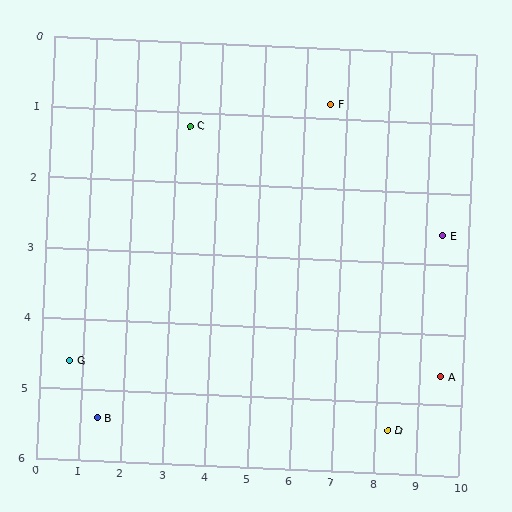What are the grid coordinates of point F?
Point F is at approximately (6.6, 0.8).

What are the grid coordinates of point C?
Point C is at approximately (3.3, 1.2).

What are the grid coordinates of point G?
Point G is at approximately (0.7, 4.6).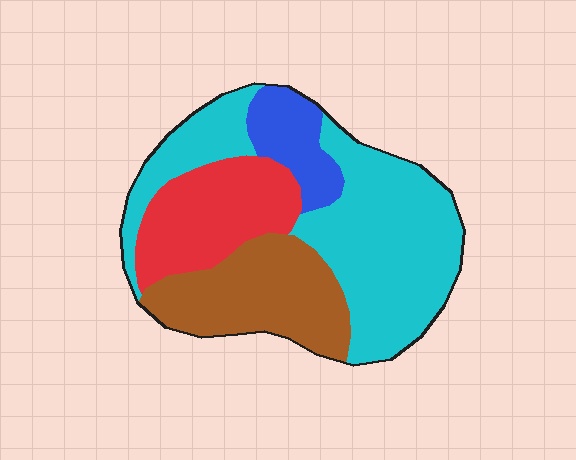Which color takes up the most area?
Cyan, at roughly 45%.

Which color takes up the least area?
Blue, at roughly 10%.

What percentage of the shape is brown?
Brown covers 23% of the shape.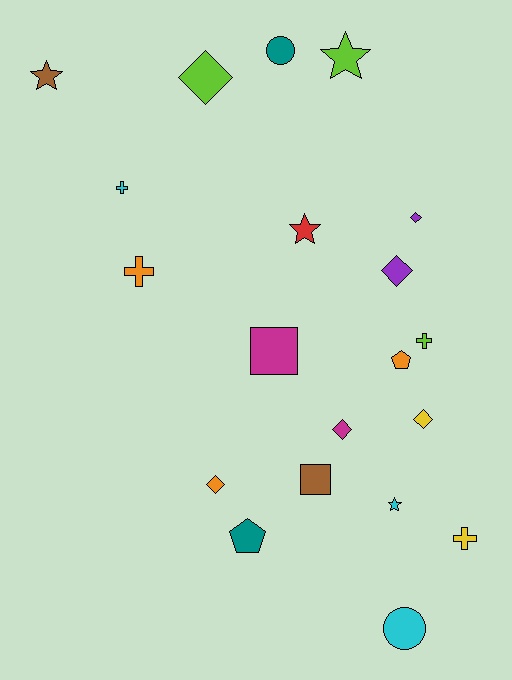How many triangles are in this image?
There are no triangles.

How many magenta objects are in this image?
There are 2 magenta objects.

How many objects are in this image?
There are 20 objects.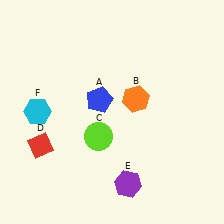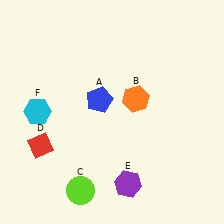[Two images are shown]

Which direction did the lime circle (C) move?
The lime circle (C) moved down.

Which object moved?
The lime circle (C) moved down.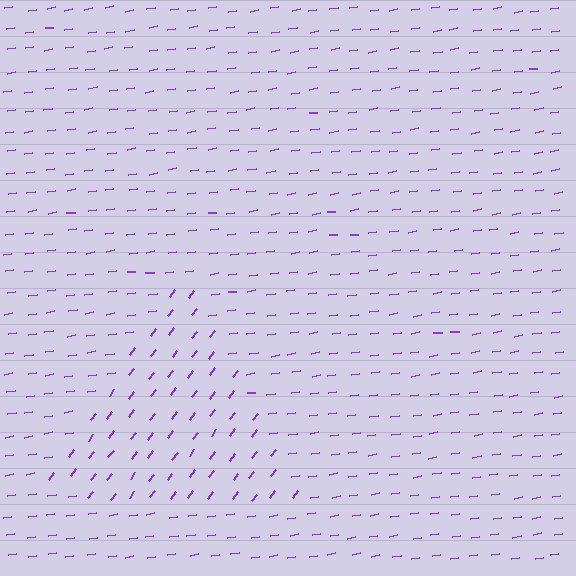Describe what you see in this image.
The image is filled with small purple line segments. A triangle region in the image has lines oriented differently from the surrounding lines, creating a visible texture boundary.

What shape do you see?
I see a triangle.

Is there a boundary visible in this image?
Yes, there is a texture boundary formed by a change in line orientation.